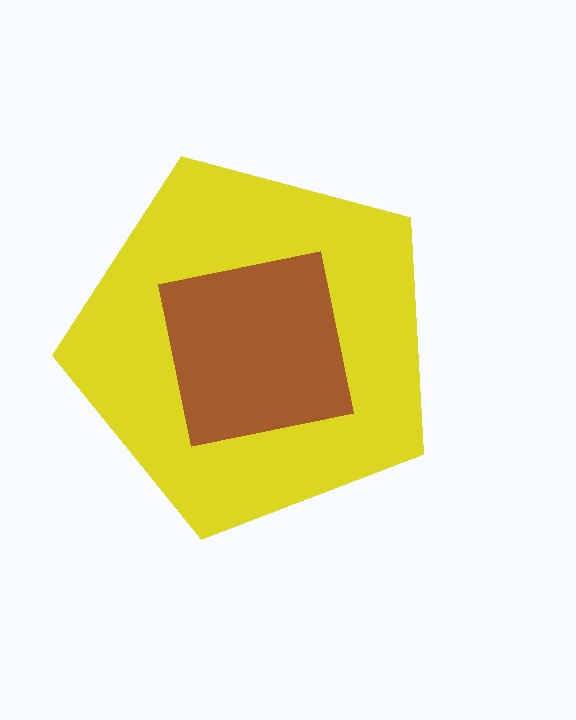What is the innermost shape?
The brown square.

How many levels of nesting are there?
2.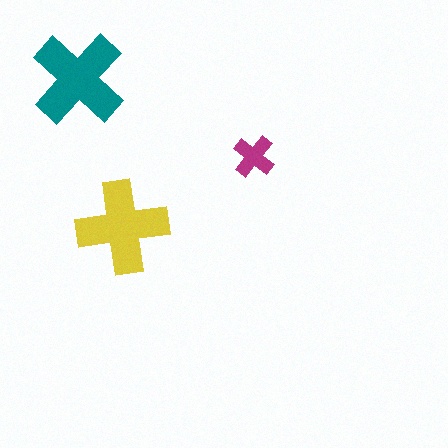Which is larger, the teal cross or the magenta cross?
The teal one.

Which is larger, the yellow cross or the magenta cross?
The yellow one.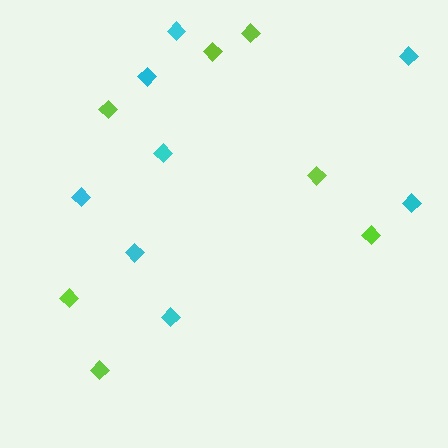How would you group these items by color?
There are 2 groups: one group of cyan diamonds (8) and one group of lime diamonds (7).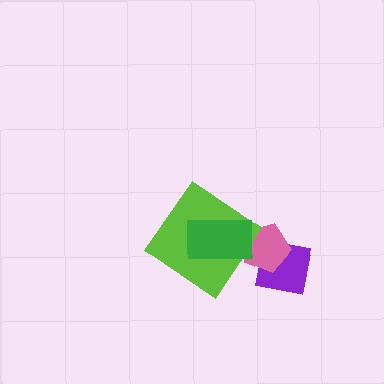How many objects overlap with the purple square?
1 object overlaps with the purple square.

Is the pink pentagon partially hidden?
Yes, it is partially covered by another shape.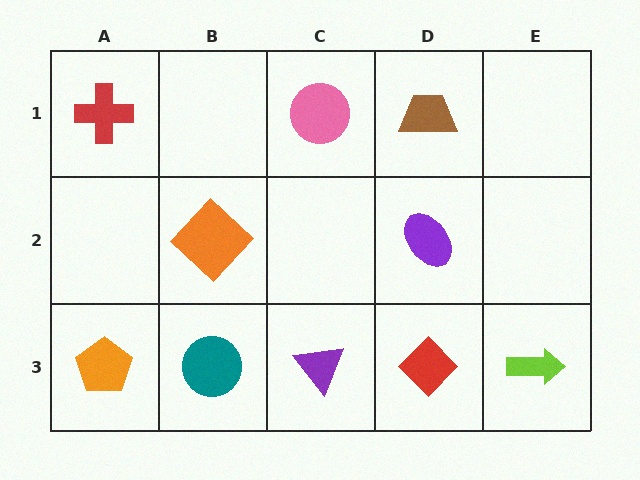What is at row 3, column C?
A purple triangle.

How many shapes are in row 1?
3 shapes.